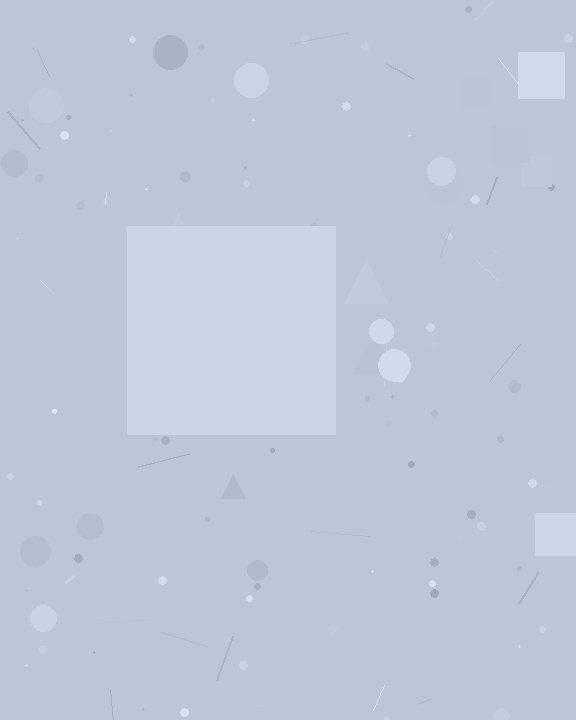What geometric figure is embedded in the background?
A square is embedded in the background.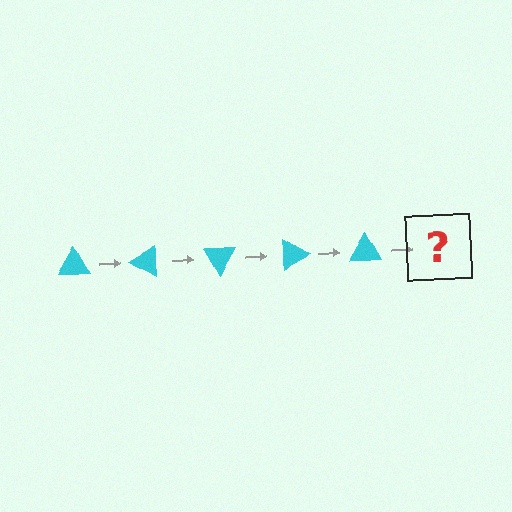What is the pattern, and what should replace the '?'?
The pattern is that the triangle rotates 30 degrees each step. The '?' should be a cyan triangle rotated 150 degrees.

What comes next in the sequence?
The next element should be a cyan triangle rotated 150 degrees.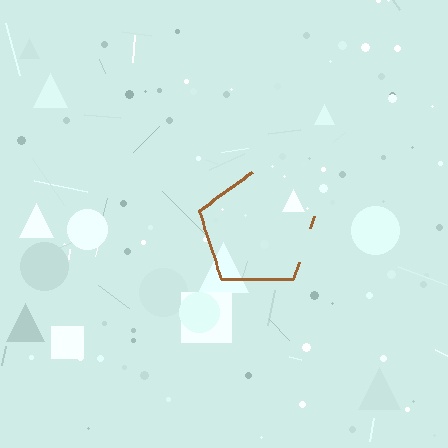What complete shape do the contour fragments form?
The contour fragments form a pentagon.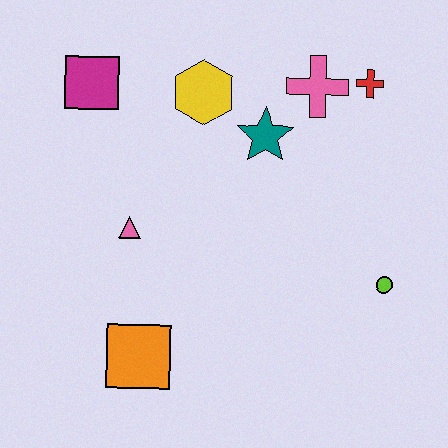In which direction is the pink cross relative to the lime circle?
The pink cross is above the lime circle.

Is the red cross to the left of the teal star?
No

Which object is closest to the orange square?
The pink triangle is closest to the orange square.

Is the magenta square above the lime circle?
Yes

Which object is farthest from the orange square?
The red cross is farthest from the orange square.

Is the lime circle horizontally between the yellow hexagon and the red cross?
No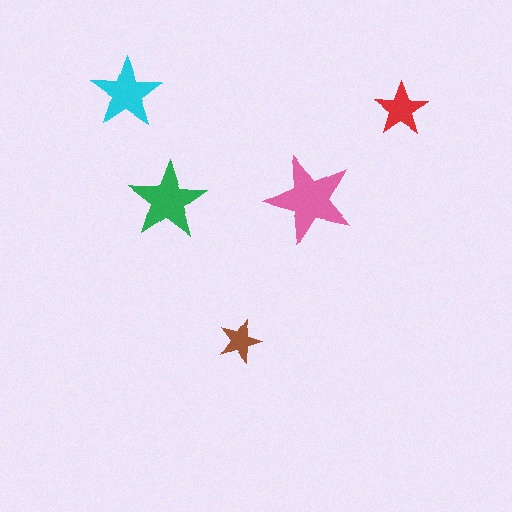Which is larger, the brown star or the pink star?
The pink one.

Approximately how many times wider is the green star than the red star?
About 1.5 times wider.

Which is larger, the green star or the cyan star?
The green one.